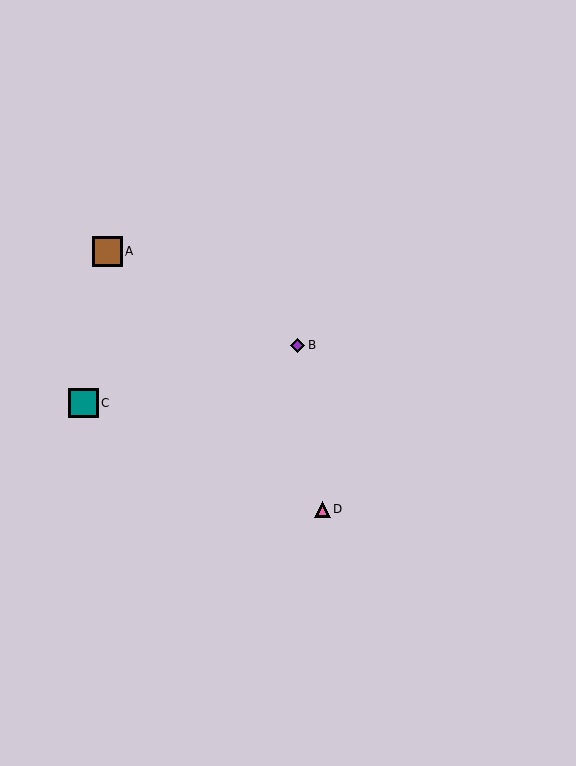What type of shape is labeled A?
Shape A is a brown square.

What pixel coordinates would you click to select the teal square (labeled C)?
Click at (84, 403) to select the teal square C.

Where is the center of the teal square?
The center of the teal square is at (84, 403).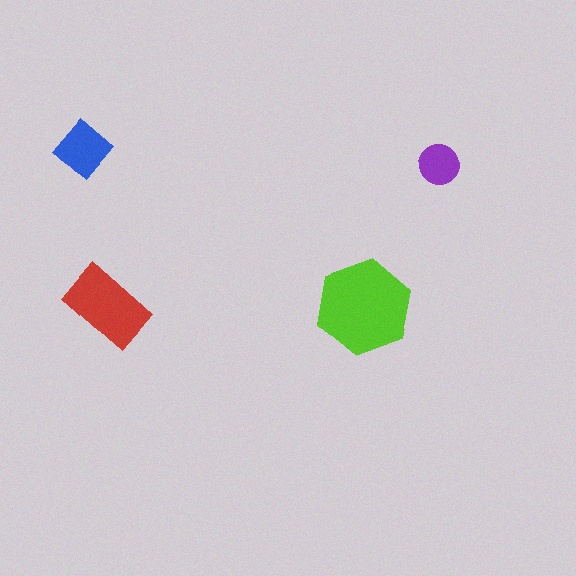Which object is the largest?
The lime hexagon.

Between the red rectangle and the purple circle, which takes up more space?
The red rectangle.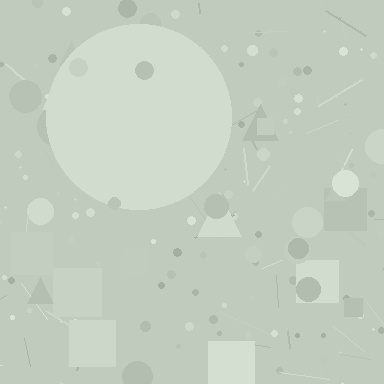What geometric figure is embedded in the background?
A circle is embedded in the background.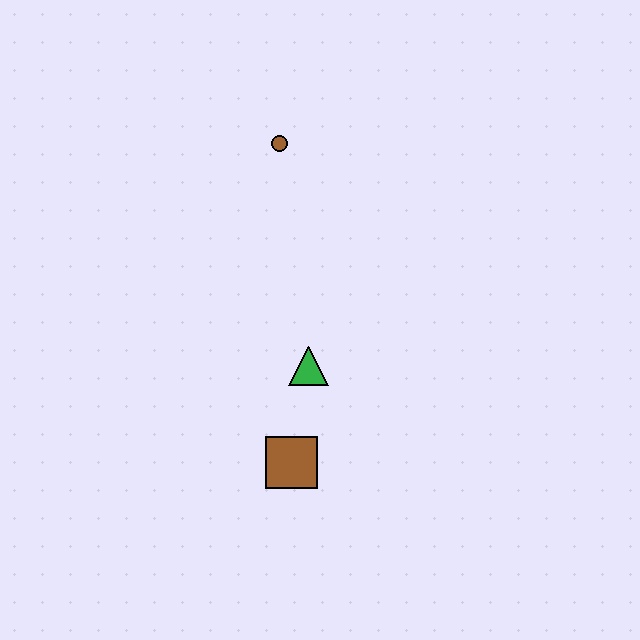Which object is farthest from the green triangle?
The brown circle is farthest from the green triangle.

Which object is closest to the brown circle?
The green triangle is closest to the brown circle.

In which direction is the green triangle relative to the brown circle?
The green triangle is below the brown circle.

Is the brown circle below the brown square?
No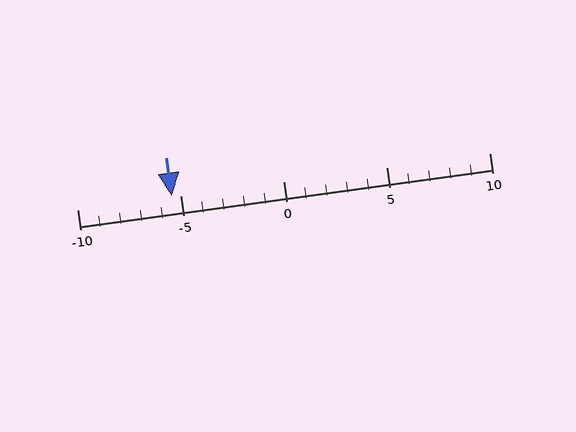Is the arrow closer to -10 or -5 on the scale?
The arrow is closer to -5.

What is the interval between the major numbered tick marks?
The major tick marks are spaced 5 units apart.